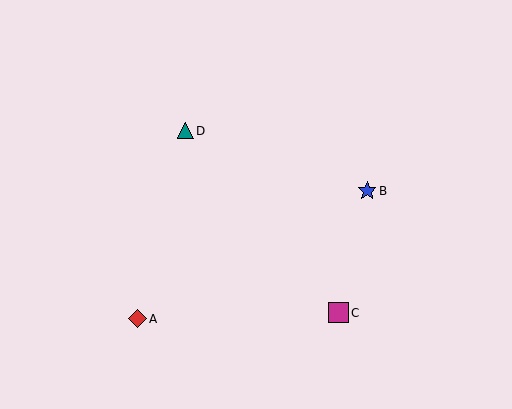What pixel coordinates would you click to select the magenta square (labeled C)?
Click at (339, 313) to select the magenta square C.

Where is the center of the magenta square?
The center of the magenta square is at (339, 313).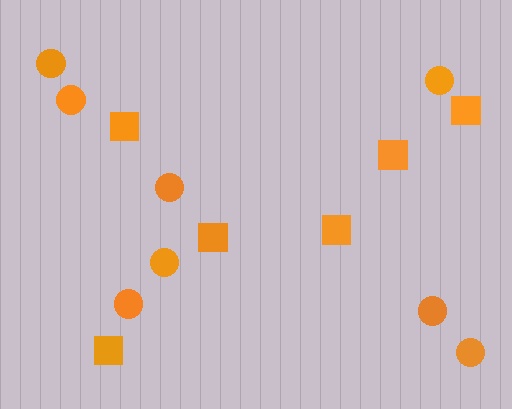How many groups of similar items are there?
There are 2 groups: one group of circles (8) and one group of squares (6).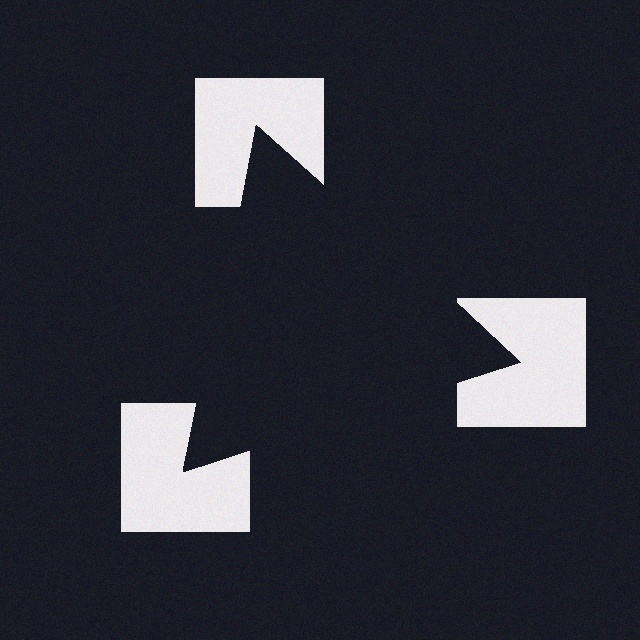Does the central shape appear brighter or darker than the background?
It typically appears slightly darker than the background, even though no actual brightness change is drawn.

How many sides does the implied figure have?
3 sides.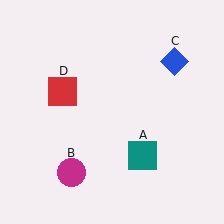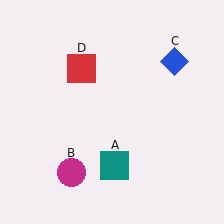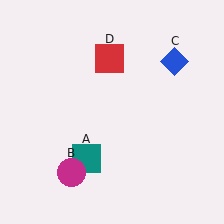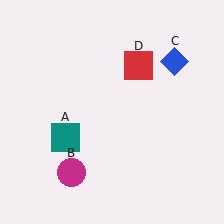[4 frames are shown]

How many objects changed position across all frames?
2 objects changed position: teal square (object A), red square (object D).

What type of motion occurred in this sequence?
The teal square (object A), red square (object D) rotated clockwise around the center of the scene.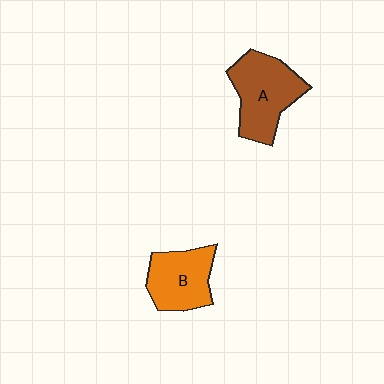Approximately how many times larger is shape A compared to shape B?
Approximately 1.2 times.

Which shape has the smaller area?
Shape B (orange).